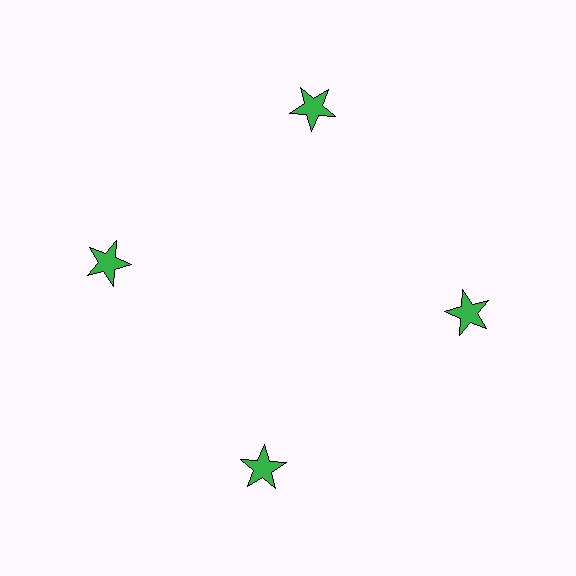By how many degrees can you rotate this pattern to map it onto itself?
The pattern maps onto itself every 90 degrees of rotation.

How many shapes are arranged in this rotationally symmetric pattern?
There are 4 shapes, arranged in 4 groups of 1.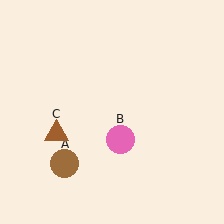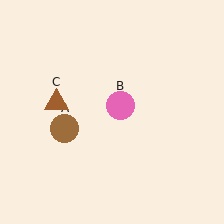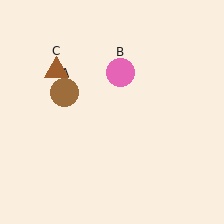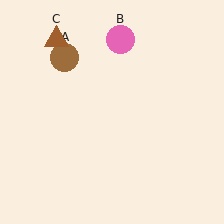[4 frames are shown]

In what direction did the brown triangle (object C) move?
The brown triangle (object C) moved up.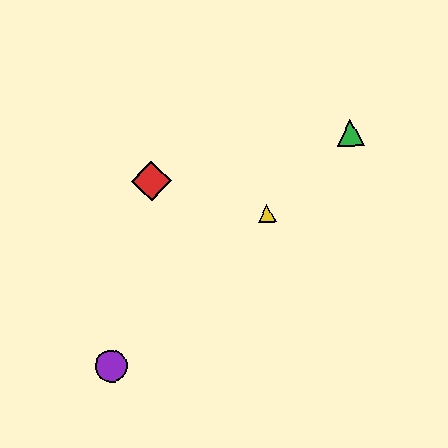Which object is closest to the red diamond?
The yellow triangle is closest to the red diamond.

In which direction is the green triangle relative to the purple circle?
The green triangle is to the right of the purple circle.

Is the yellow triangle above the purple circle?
Yes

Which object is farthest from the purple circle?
The green triangle is farthest from the purple circle.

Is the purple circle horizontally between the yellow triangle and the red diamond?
No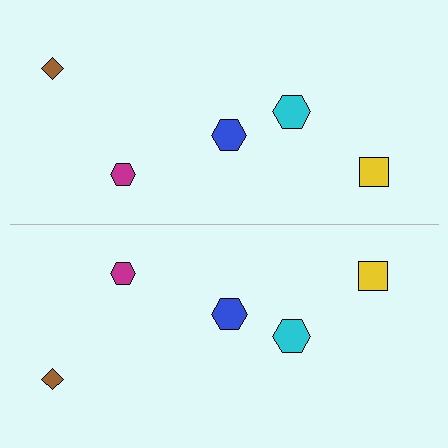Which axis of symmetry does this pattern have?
The pattern has a horizontal axis of symmetry running through the center of the image.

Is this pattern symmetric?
Yes, this pattern has bilateral (reflection) symmetry.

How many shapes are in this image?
There are 10 shapes in this image.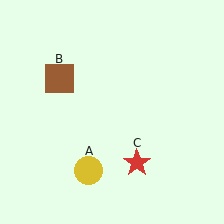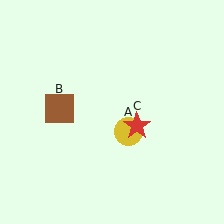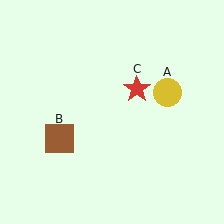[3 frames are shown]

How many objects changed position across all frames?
3 objects changed position: yellow circle (object A), brown square (object B), red star (object C).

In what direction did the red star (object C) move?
The red star (object C) moved up.